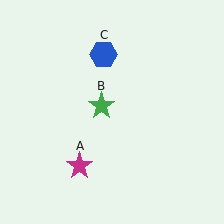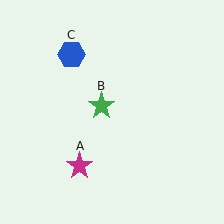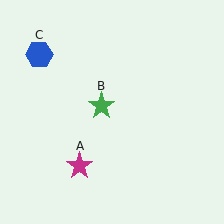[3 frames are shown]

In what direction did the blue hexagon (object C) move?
The blue hexagon (object C) moved left.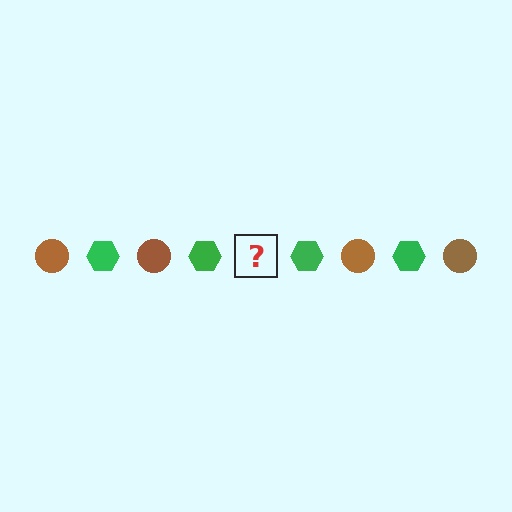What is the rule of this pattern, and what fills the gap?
The rule is that the pattern alternates between brown circle and green hexagon. The gap should be filled with a brown circle.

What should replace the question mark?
The question mark should be replaced with a brown circle.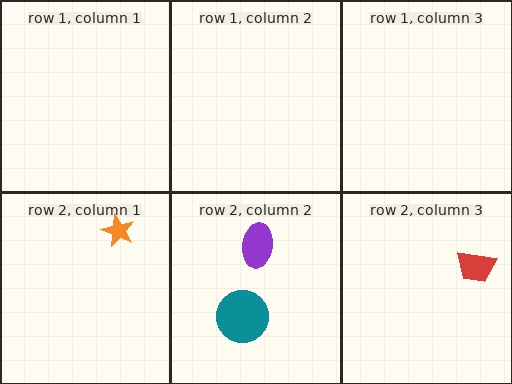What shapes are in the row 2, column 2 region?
The teal circle, the purple ellipse.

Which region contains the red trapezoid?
The row 2, column 3 region.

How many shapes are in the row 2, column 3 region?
1.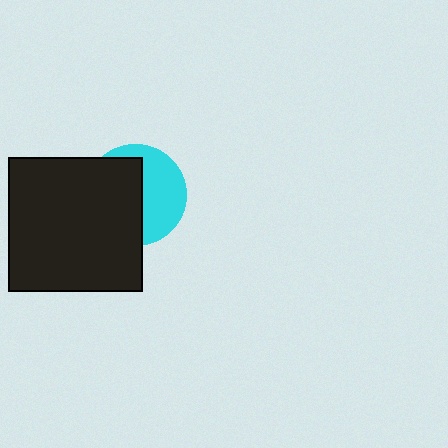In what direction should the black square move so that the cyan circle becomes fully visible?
The black square should move left. That is the shortest direction to clear the overlap and leave the cyan circle fully visible.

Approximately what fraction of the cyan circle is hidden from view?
Roughly 55% of the cyan circle is hidden behind the black square.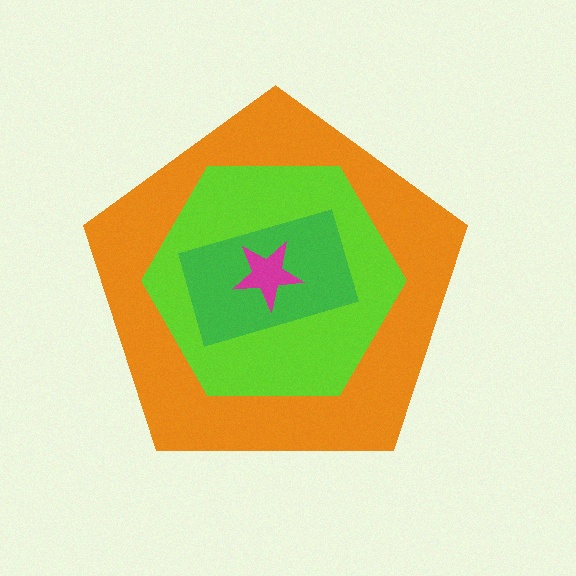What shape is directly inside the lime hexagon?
The green rectangle.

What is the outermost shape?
The orange pentagon.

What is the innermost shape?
The magenta star.